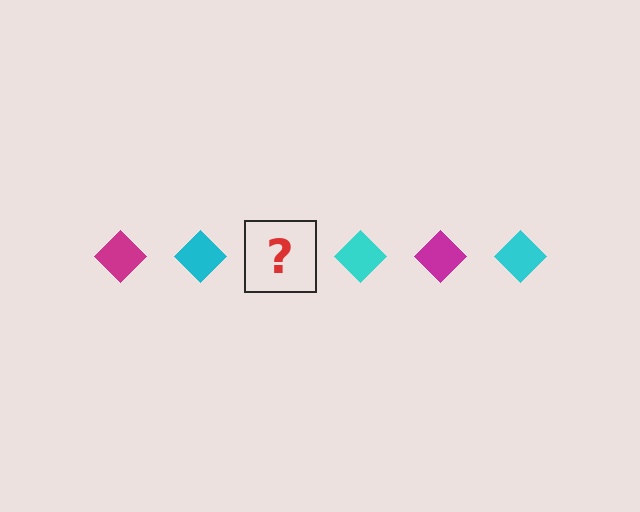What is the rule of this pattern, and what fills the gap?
The rule is that the pattern cycles through magenta, cyan diamonds. The gap should be filled with a magenta diamond.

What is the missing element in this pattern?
The missing element is a magenta diamond.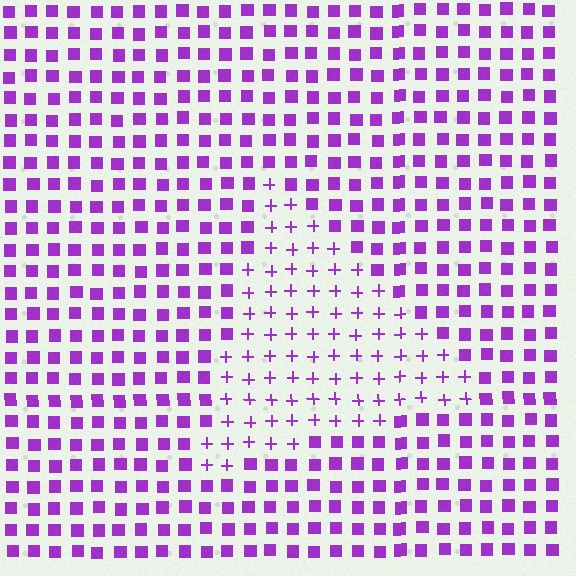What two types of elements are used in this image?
The image uses plus signs inside the triangle region and squares outside it.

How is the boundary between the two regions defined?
The boundary is defined by a change in element shape: plus signs inside vs. squares outside. All elements share the same color and spacing.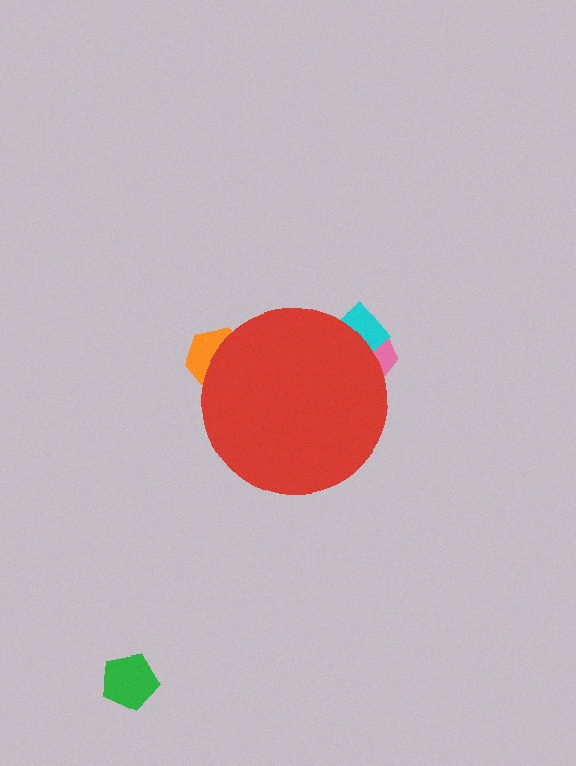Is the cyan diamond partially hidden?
Yes, the cyan diamond is partially hidden behind the red circle.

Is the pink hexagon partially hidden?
Yes, the pink hexagon is partially hidden behind the red circle.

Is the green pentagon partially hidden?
No, the green pentagon is fully visible.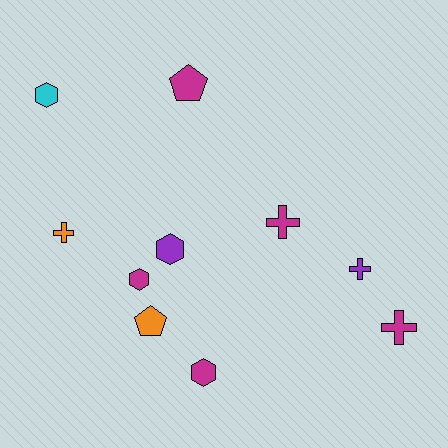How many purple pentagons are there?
There are no purple pentagons.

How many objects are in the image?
There are 10 objects.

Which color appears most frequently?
Magenta, with 5 objects.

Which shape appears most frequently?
Hexagon, with 4 objects.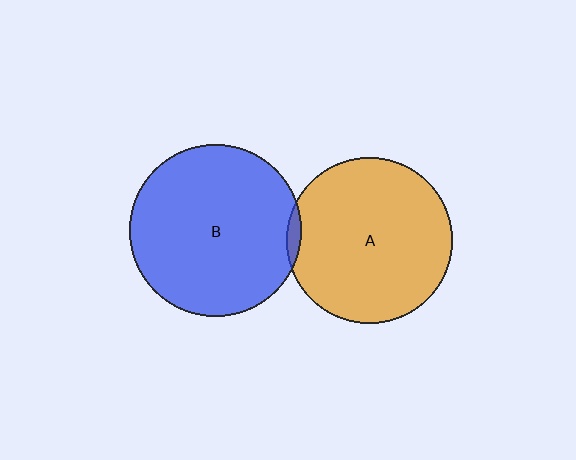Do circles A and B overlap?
Yes.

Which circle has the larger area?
Circle B (blue).